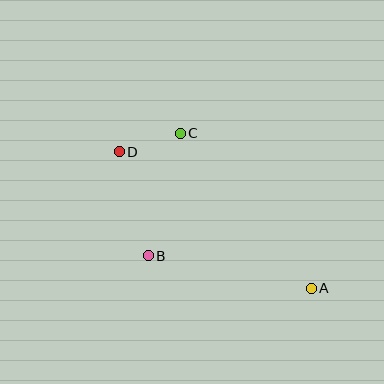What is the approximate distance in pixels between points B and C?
The distance between B and C is approximately 126 pixels.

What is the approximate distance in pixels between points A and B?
The distance between A and B is approximately 166 pixels.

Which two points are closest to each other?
Points C and D are closest to each other.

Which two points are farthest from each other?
Points A and D are farthest from each other.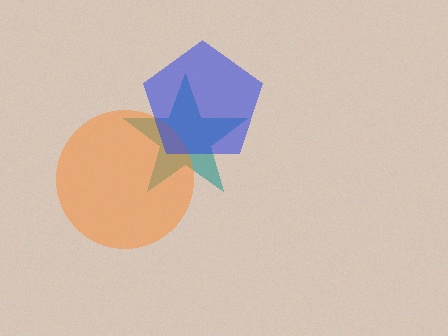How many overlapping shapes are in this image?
There are 3 overlapping shapes in the image.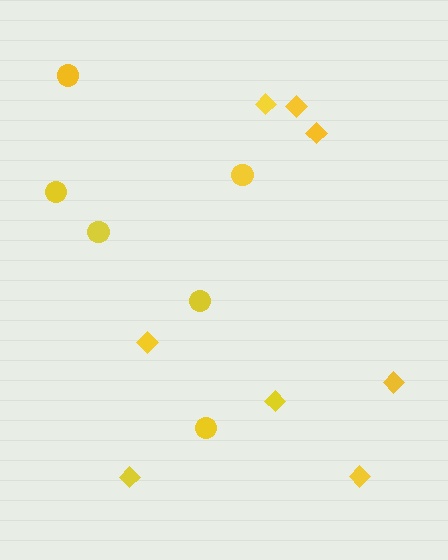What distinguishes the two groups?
There are 2 groups: one group of circles (6) and one group of diamonds (8).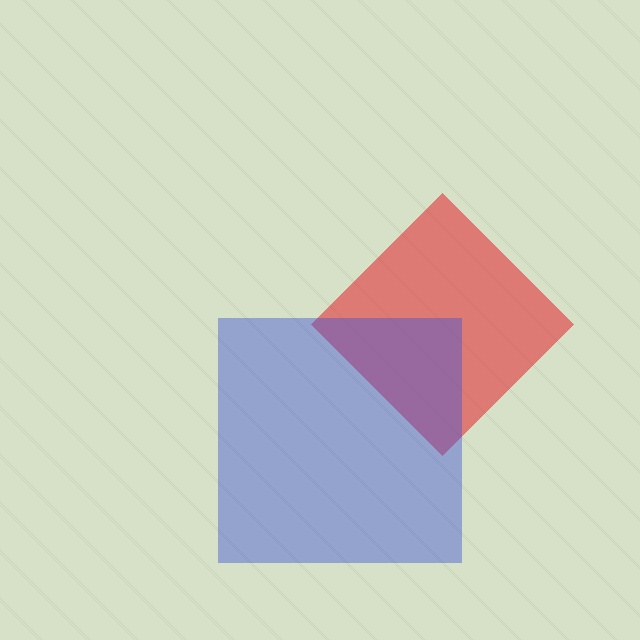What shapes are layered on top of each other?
The layered shapes are: a red diamond, a blue square.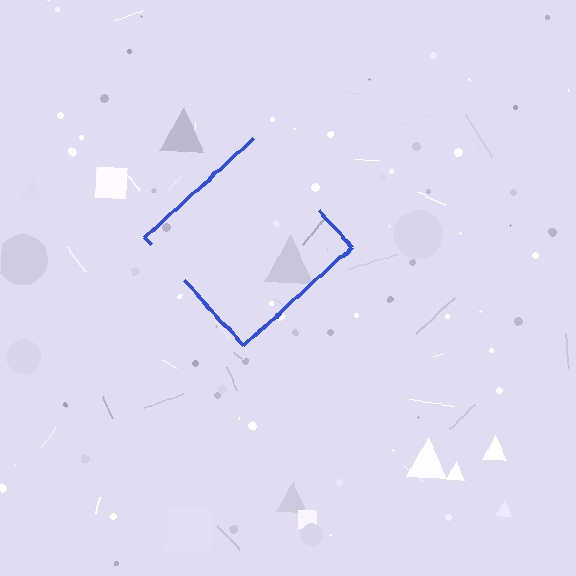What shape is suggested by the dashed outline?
The dashed outline suggests a diamond.